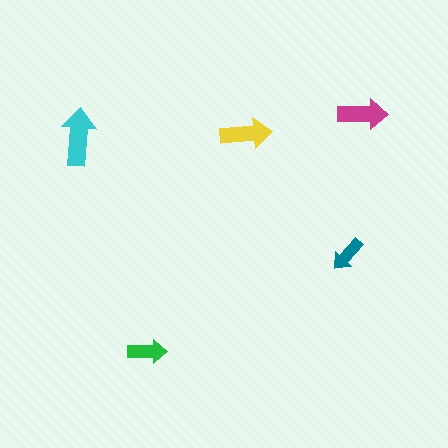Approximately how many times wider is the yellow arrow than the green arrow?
About 1.5 times wider.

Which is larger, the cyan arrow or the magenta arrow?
The cyan one.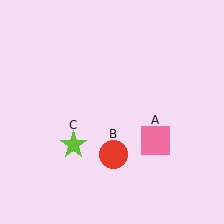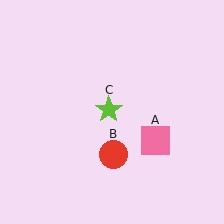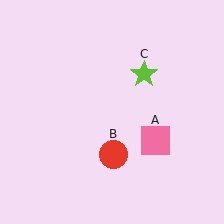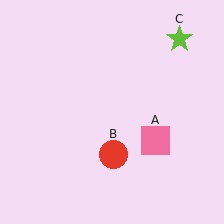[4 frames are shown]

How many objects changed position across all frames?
1 object changed position: lime star (object C).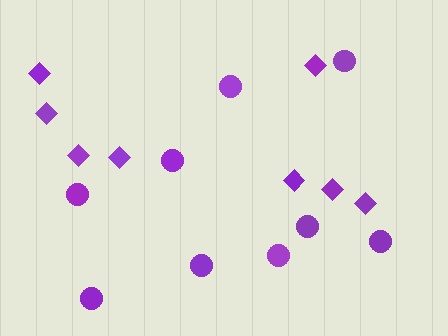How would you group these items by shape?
There are 2 groups: one group of diamonds (8) and one group of circles (9).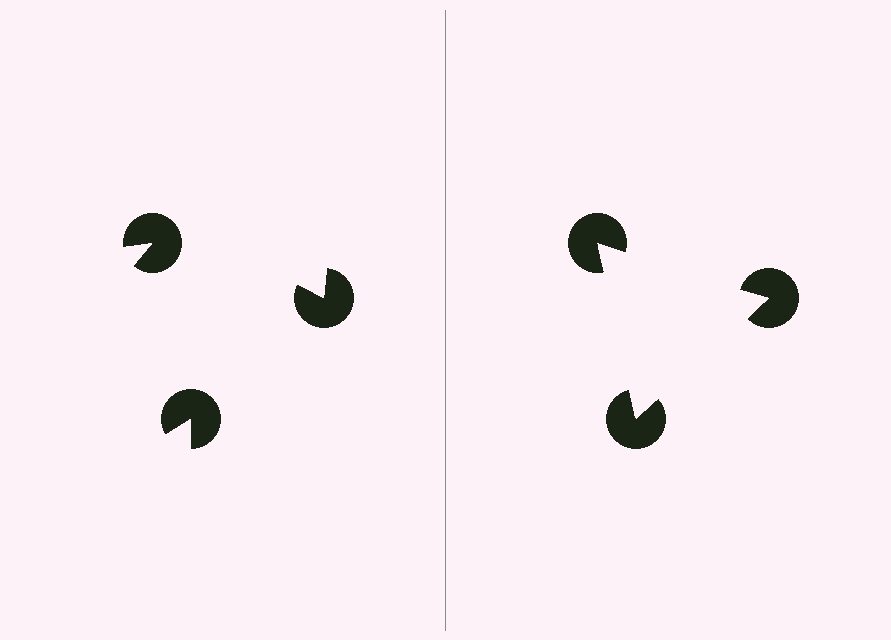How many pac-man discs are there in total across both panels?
6 — 3 on each side.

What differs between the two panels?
The pac-man discs are positioned identically on both sides; only the wedge orientations differ. On the right they align to a triangle; on the left they are misaligned.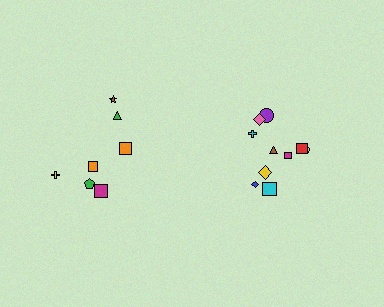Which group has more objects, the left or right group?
The right group.